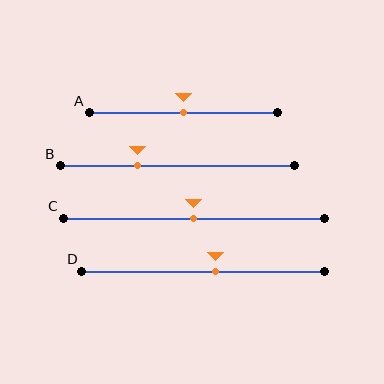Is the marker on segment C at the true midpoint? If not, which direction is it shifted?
Yes, the marker on segment C is at the true midpoint.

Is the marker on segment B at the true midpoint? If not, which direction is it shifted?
No, the marker on segment B is shifted to the left by about 17% of the segment length.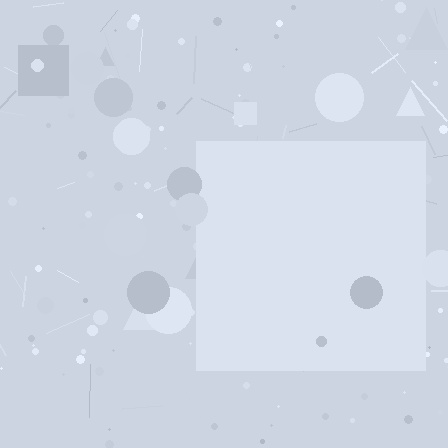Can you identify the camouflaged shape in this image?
The camouflaged shape is a square.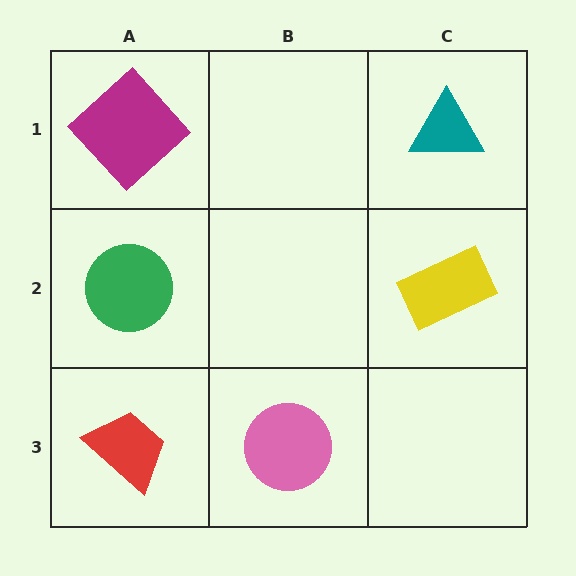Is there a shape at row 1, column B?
No, that cell is empty.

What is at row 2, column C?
A yellow rectangle.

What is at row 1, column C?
A teal triangle.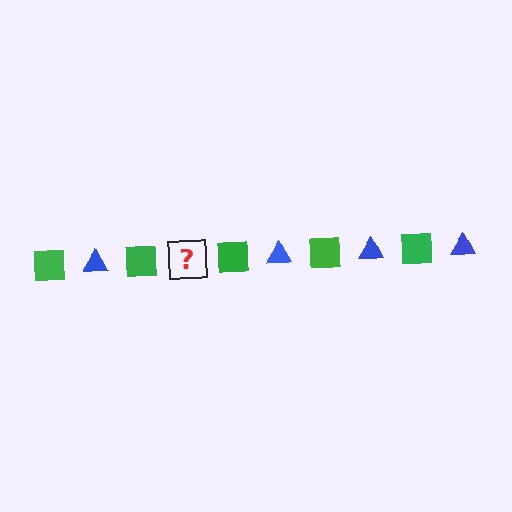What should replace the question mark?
The question mark should be replaced with a blue triangle.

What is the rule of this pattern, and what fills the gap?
The rule is that the pattern alternates between green square and blue triangle. The gap should be filled with a blue triangle.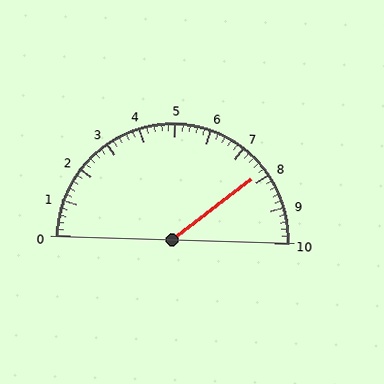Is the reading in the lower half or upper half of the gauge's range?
The reading is in the upper half of the range (0 to 10).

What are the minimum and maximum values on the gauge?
The gauge ranges from 0 to 10.